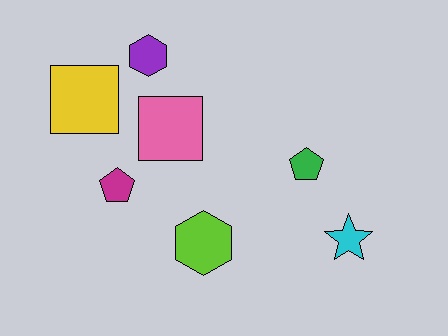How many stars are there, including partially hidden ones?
There is 1 star.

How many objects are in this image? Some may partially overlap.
There are 7 objects.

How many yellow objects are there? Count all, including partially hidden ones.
There is 1 yellow object.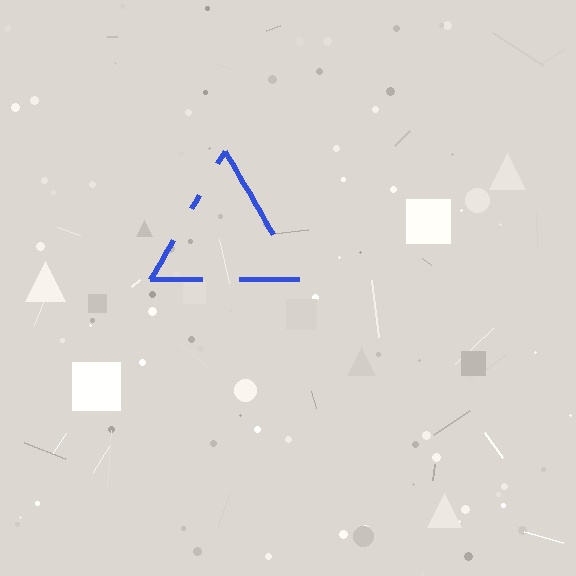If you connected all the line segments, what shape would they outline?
They would outline a triangle.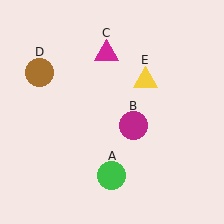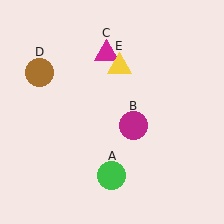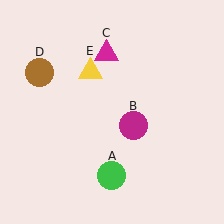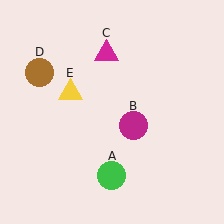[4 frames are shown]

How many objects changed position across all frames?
1 object changed position: yellow triangle (object E).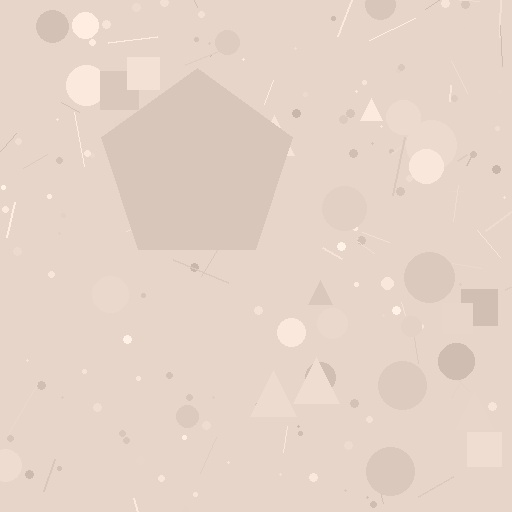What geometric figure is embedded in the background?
A pentagon is embedded in the background.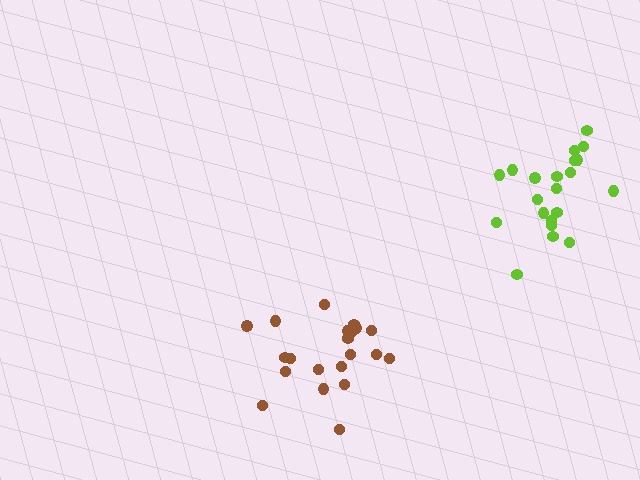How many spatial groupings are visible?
There are 2 spatial groupings.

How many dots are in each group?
Group 1: 21 dots, Group 2: 21 dots (42 total).